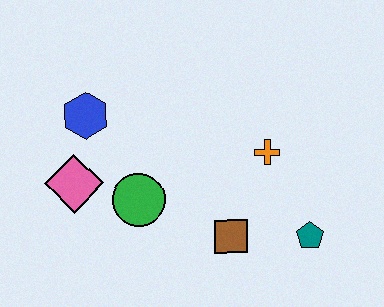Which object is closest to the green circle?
The pink diamond is closest to the green circle.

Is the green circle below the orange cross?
Yes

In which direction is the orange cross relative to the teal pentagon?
The orange cross is above the teal pentagon.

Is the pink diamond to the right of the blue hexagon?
No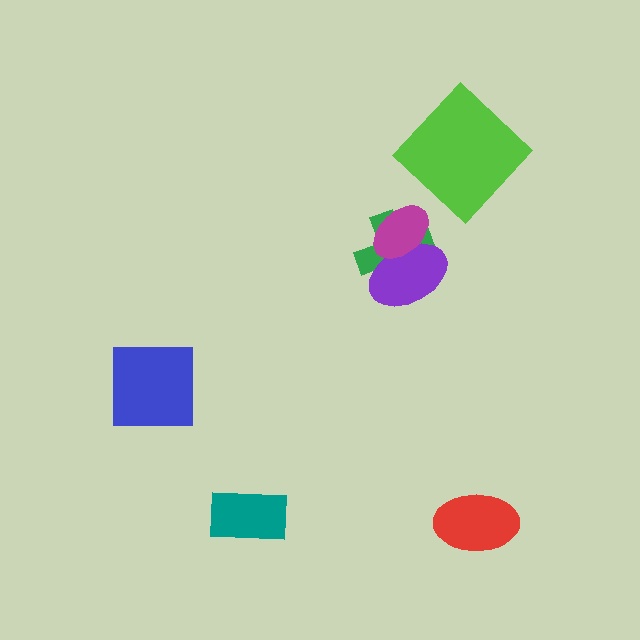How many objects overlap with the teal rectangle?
0 objects overlap with the teal rectangle.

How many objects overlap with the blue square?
0 objects overlap with the blue square.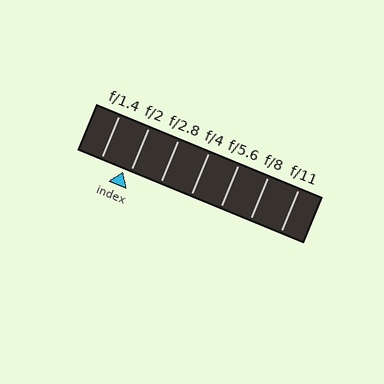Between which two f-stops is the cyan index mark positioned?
The index mark is between f/1.4 and f/2.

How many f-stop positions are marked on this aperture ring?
There are 7 f-stop positions marked.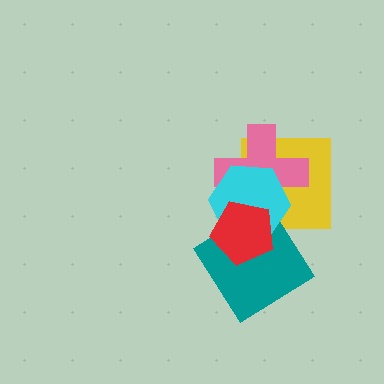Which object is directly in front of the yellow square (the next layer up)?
The pink cross is directly in front of the yellow square.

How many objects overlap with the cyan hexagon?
4 objects overlap with the cyan hexagon.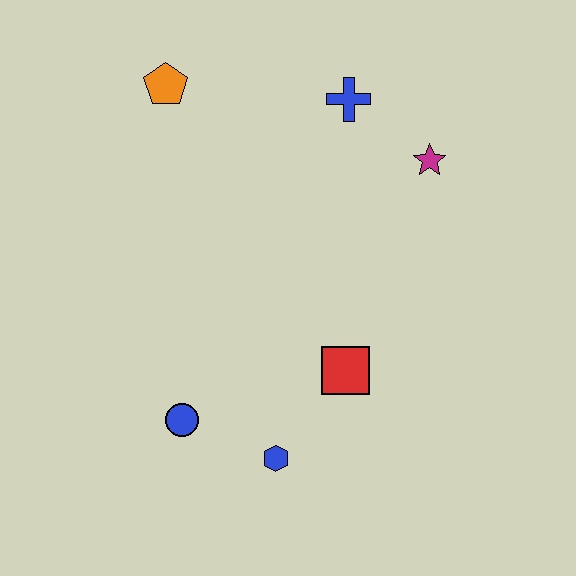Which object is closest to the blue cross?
The magenta star is closest to the blue cross.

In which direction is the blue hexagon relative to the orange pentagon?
The blue hexagon is below the orange pentagon.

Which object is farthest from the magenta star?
The blue circle is farthest from the magenta star.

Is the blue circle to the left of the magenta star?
Yes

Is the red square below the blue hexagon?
No